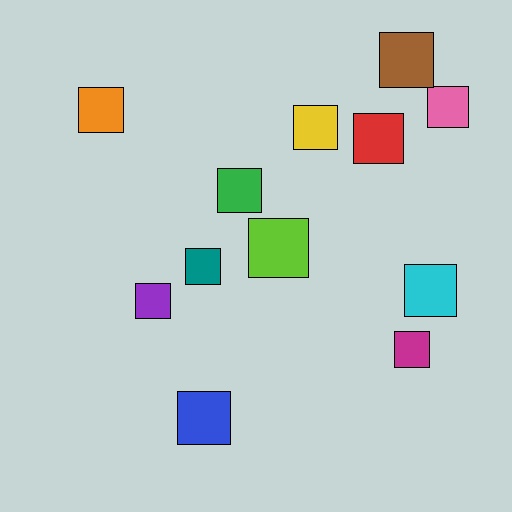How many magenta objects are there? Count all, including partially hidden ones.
There is 1 magenta object.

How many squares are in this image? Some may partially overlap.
There are 12 squares.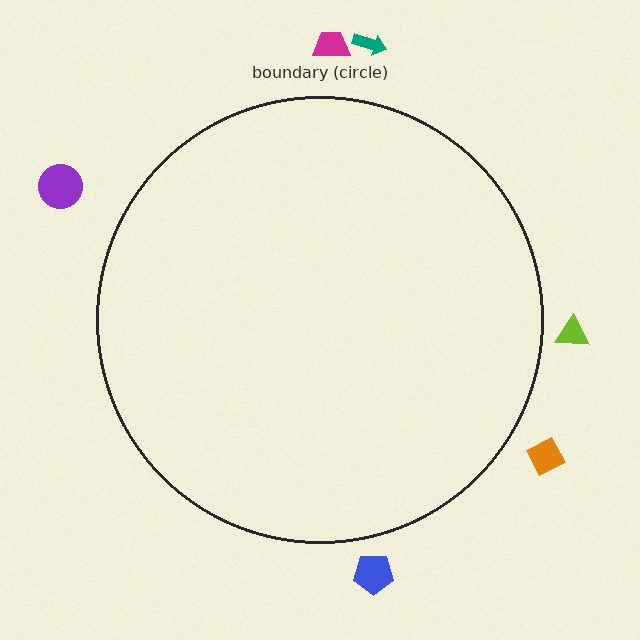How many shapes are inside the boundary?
0 inside, 6 outside.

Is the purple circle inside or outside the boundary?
Outside.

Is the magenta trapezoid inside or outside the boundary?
Outside.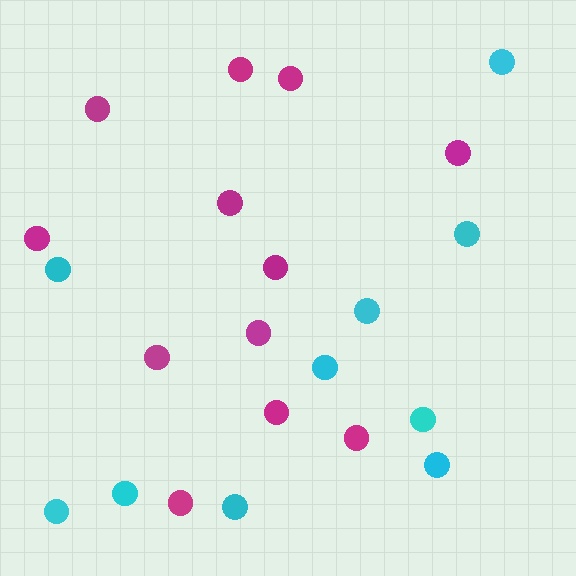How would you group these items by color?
There are 2 groups: one group of magenta circles (12) and one group of cyan circles (10).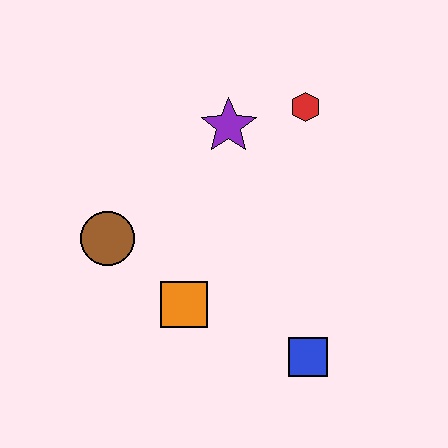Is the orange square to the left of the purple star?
Yes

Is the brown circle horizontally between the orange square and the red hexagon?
No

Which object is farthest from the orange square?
The red hexagon is farthest from the orange square.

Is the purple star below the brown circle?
No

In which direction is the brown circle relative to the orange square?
The brown circle is to the left of the orange square.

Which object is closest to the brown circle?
The orange square is closest to the brown circle.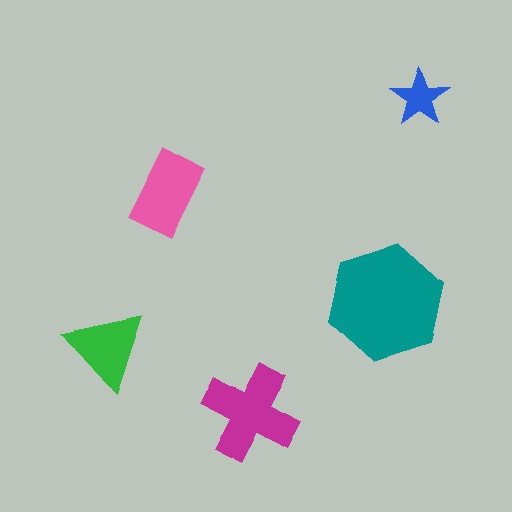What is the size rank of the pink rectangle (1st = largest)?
3rd.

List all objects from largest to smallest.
The teal hexagon, the magenta cross, the pink rectangle, the green triangle, the blue star.